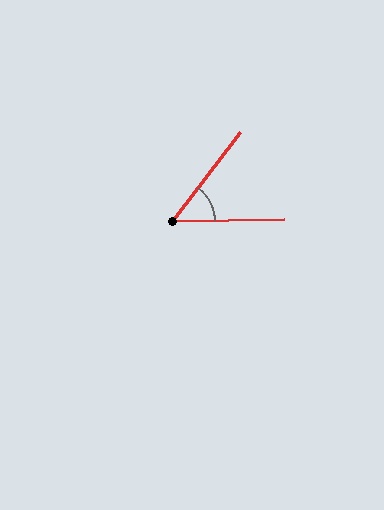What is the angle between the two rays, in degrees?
Approximately 51 degrees.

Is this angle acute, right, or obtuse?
It is acute.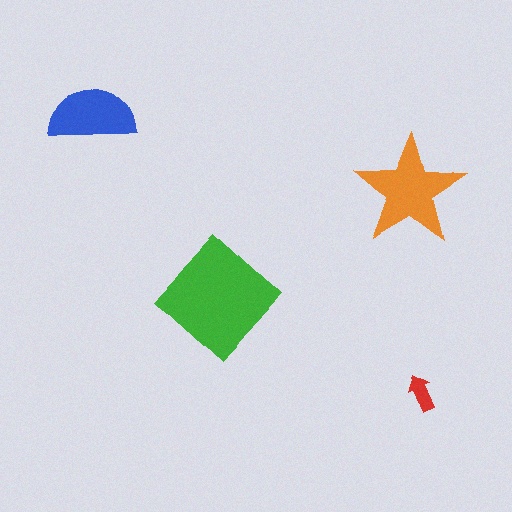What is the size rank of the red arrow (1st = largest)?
4th.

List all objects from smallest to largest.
The red arrow, the blue semicircle, the orange star, the green diamond.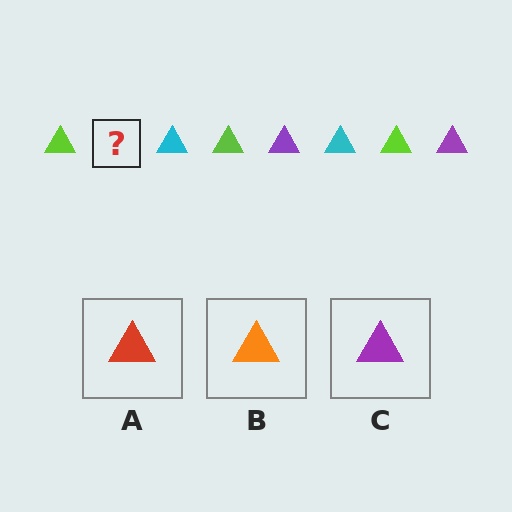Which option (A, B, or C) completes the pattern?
C.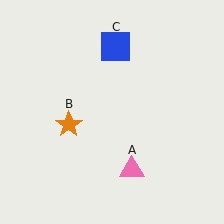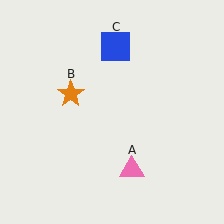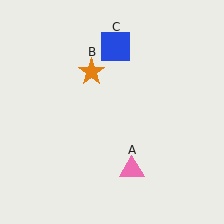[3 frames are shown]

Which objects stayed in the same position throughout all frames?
Pink triangle (object A) and blue square (object C) remained stationary.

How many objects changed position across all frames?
1 object changed position: orange star (object B).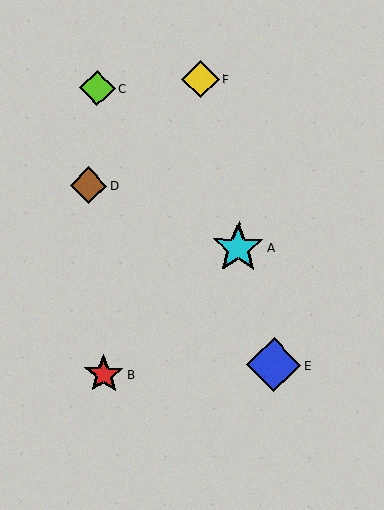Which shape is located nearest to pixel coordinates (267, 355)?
The blue diamond (labeled E) at (274, 365) is nearest to that location.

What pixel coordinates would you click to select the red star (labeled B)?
Click at (104, 374) to select the red star B.